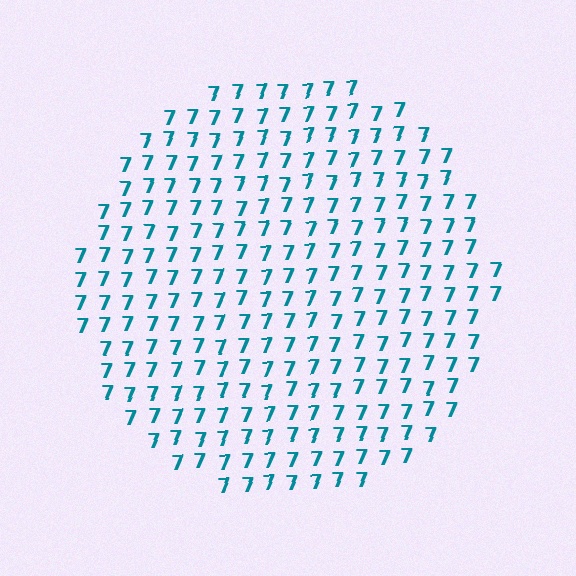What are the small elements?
The small elements are digit 7's.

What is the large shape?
The large shape is a circle.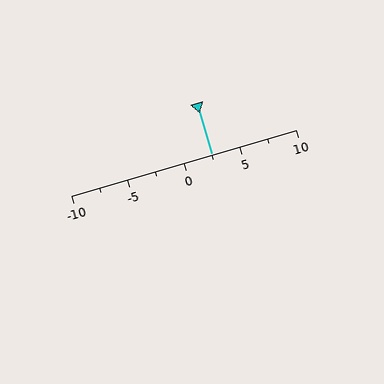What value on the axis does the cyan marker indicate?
The marker indicates approximately 2.5.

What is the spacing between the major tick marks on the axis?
The major ticks are spaced 5 apart.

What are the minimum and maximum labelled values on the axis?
The axis runs from -10 to 10.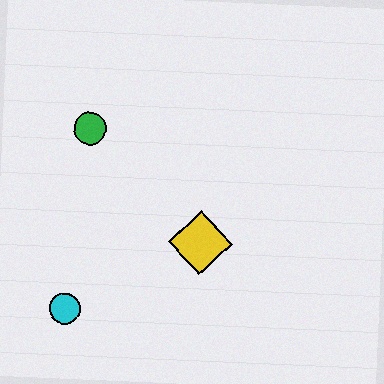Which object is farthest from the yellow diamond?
The green circle is farthest from the yellow diamond.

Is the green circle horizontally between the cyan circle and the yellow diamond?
Yes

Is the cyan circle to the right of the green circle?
No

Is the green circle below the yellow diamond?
No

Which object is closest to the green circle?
The yellow diamond is closest to the green circle.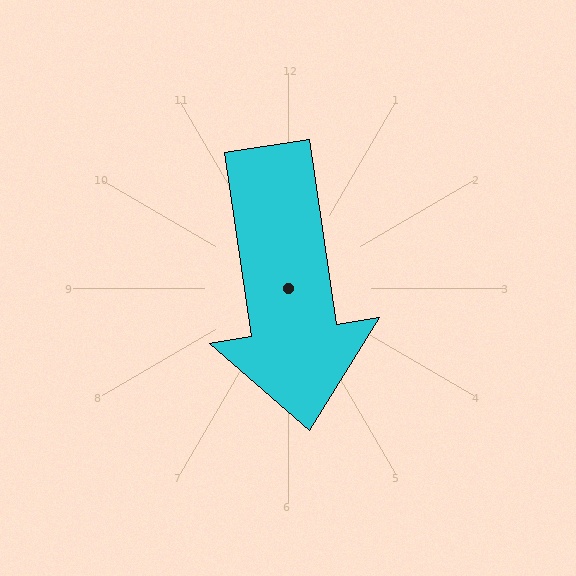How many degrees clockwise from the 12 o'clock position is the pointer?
Approximately 172 degrees.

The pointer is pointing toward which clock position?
Roughly 6 o'clock.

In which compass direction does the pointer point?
South.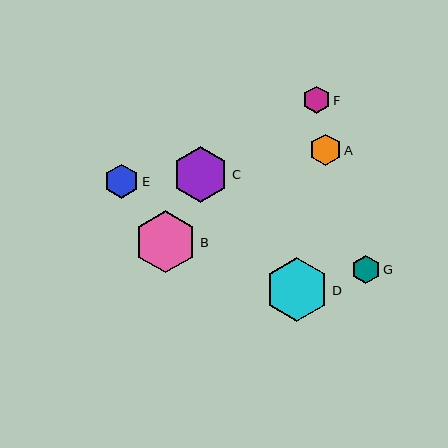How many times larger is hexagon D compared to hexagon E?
Hexagon D is approximately 1.9 times the size of hexagon E.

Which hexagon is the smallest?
Hexagon F is the smallest with a size of approximately 27 pixels.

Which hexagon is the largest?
Hexagon D is the largest with a size of approximately 64 pixels.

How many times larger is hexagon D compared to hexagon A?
Hexagon D is approximately 2.1 times the size of hexagon A.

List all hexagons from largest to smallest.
From largest to smallest: D, B, C, E, A, G, F.